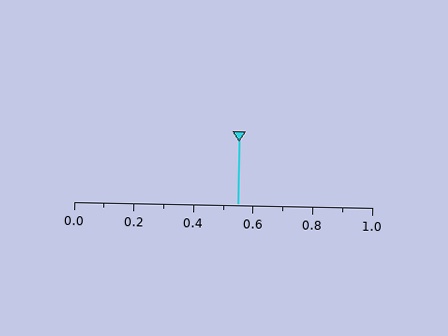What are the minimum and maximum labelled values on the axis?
The axis runs from 0.0 to 1.0.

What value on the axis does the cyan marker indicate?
The marker indicates approximately 0.55.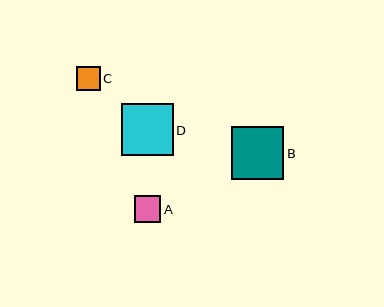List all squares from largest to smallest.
From largest to smallest: B, D, A, C.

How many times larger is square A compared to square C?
Square A is approximately 1.1 times the size of square C.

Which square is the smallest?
Square C is the smallest with a size of approximately 24 pixels.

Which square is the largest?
Square B is the largest with a size of approximately 53 pixels.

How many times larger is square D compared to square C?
Square D is approximately 2.2 times the size of square C.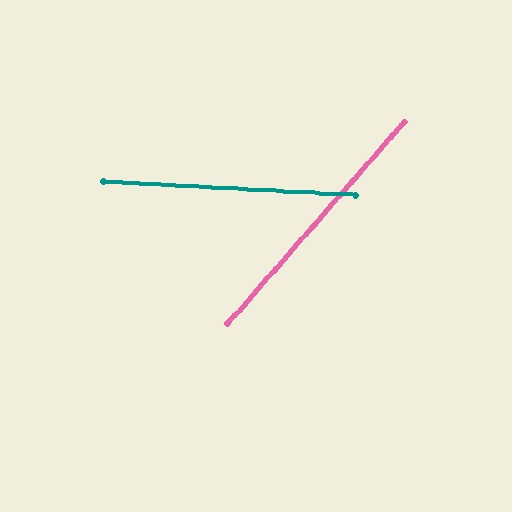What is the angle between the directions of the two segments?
Approximately 52 degrees.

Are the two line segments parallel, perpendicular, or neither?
Neither parallel nor perpendicular — they differ by about 52°.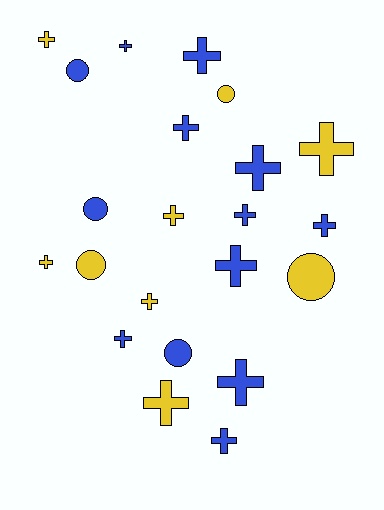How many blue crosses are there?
There are 10 blue crosses.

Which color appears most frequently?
Blue, with 13 objects.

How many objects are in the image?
There are 22 objects.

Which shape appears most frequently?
Cross, with 16 objects.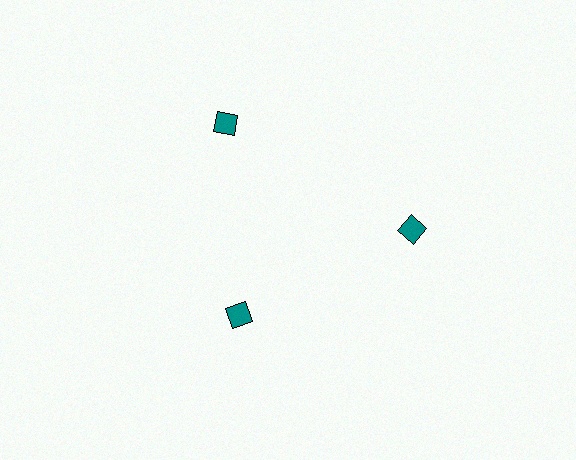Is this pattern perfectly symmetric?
No. The 3 teal diamonds are arranged in a ring, but one element near the 7 o'clock position is pulled inward toward the center, breaking the 3-fold rotational symmetry.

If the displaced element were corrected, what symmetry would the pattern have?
It would have 3-fold rotational symmetry — the pattern would map onto itself every 120 degrees.